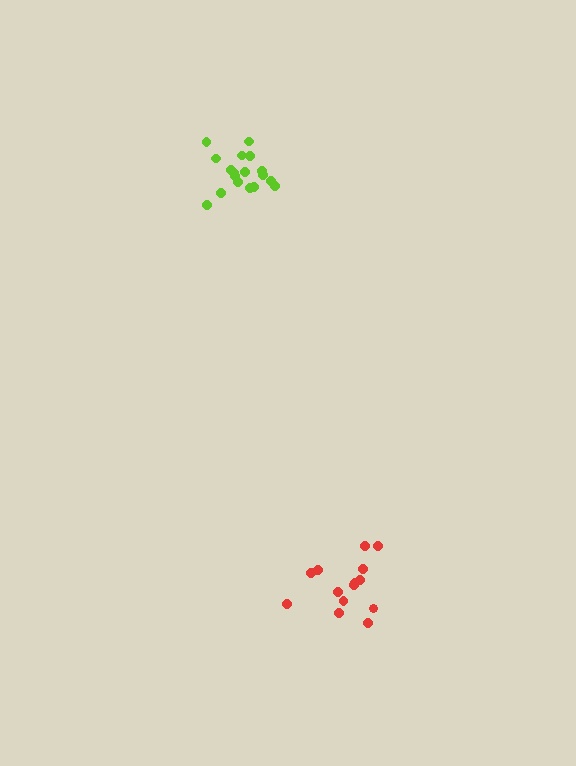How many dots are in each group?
Group 1: 15 dots, Group 2: 18 dots (33 total).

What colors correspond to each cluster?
The clusters are colored: red, lime.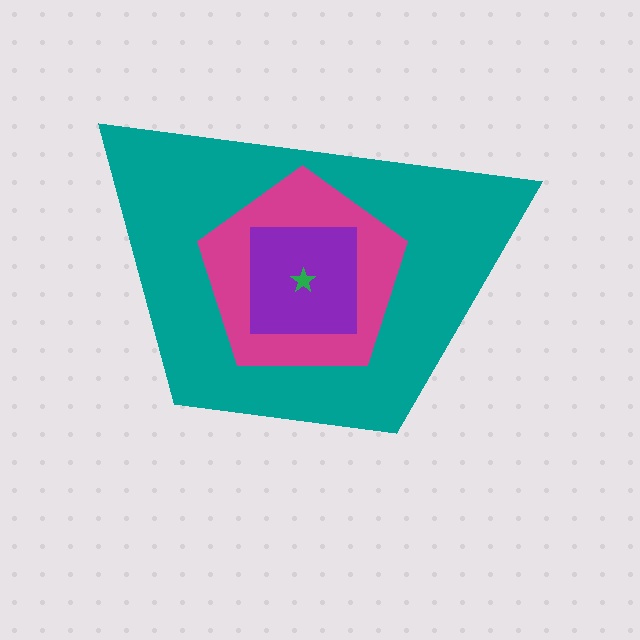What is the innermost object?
The green star.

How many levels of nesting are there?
4.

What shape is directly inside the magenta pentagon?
The purple square.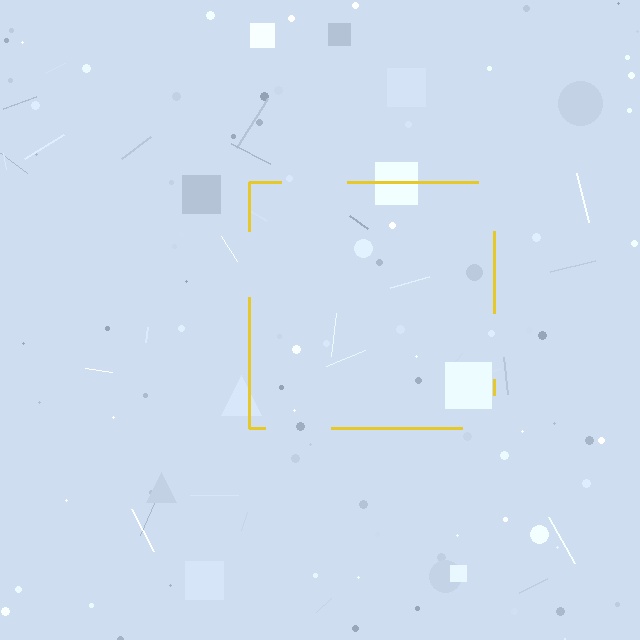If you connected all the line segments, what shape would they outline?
They would outline a square.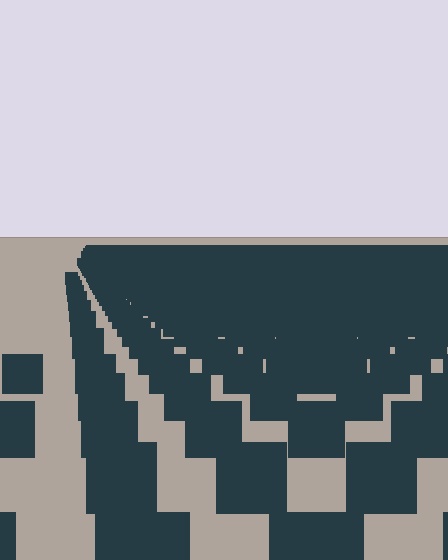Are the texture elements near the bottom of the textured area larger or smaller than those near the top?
Larger. Near the bottom, elements are closer to the viewer and appear at a bigger on-screen size.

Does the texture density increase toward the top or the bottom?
Density increases toward the top.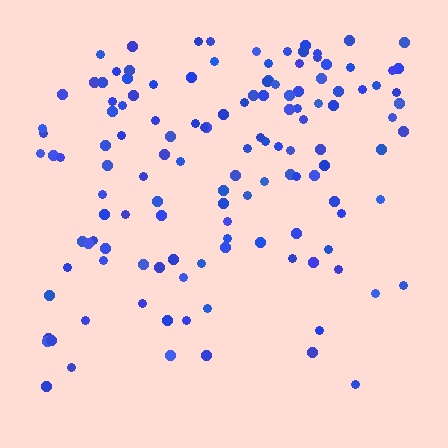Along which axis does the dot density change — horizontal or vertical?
Vertical.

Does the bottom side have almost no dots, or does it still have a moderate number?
Still a moderate number, just noticeably fewer than the top.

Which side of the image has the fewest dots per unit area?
The bottom.